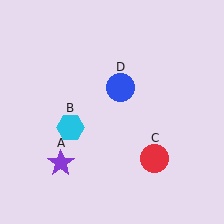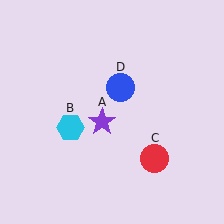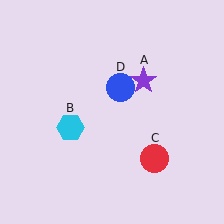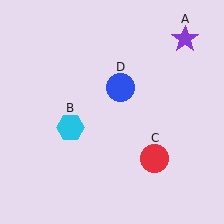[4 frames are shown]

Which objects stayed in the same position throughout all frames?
Cyan hexagon (object B) and red circle (object C) and blue circle (object D) remained stationary.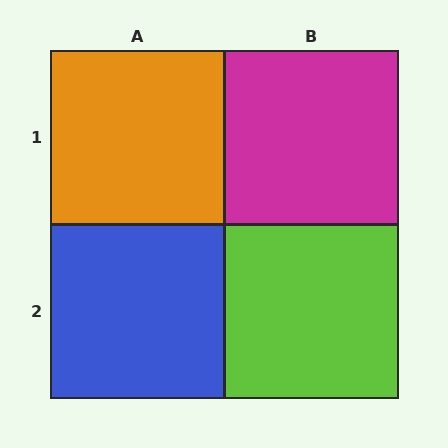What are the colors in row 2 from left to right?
Blue, lime.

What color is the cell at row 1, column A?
Orange.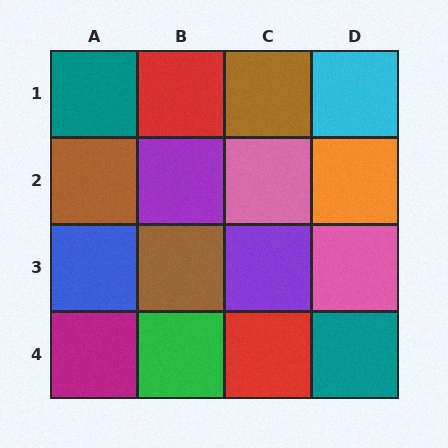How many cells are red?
2 cells are red.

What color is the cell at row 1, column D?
Cyan.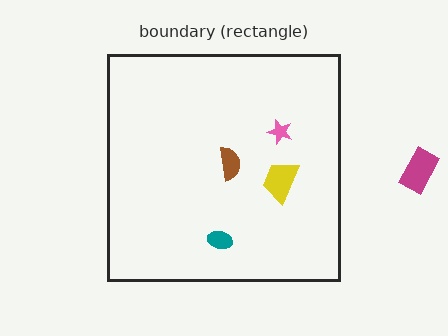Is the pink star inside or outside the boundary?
Inside.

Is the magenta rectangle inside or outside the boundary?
Outside.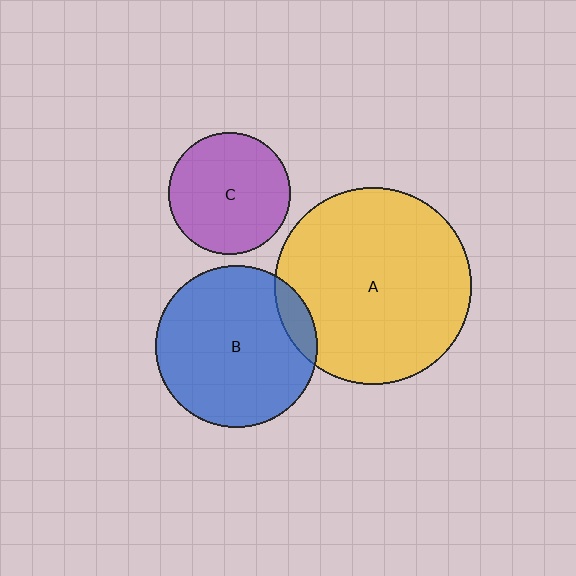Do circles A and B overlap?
Yes.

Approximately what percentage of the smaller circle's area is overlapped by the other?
Approximately 10%.